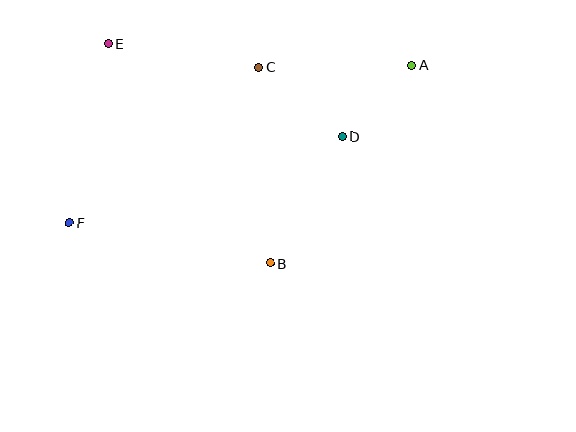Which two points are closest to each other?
Points A and D are closest to each other.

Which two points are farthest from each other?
Points A and F are farthest from each other.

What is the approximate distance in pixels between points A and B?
The distance between A and B is approximately 244 pixels.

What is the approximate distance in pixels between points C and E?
The distance between C and E is approximately 153 pixels.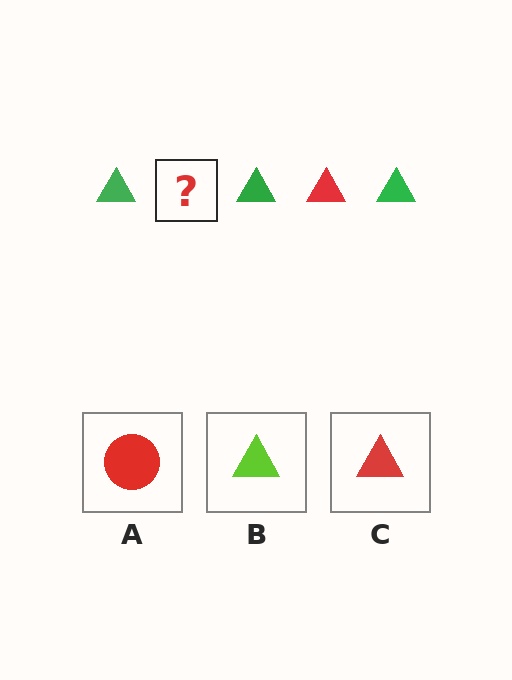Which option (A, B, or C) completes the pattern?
C.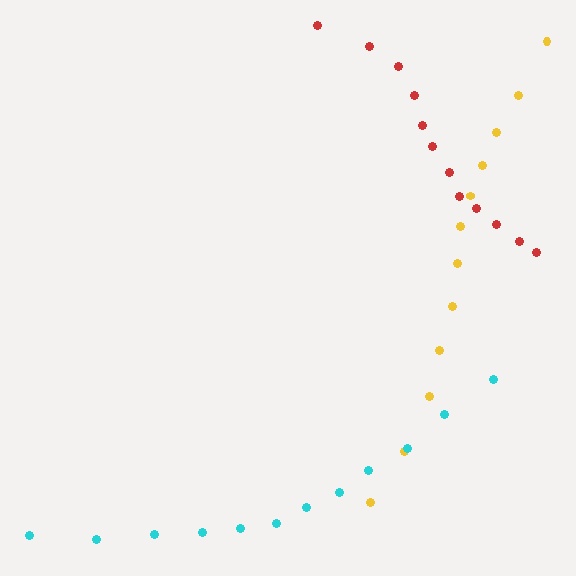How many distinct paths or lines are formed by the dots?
There are 3 distinct paths.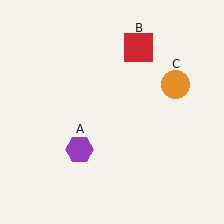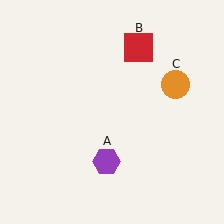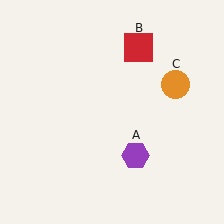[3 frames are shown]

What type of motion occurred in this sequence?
The purple hexagon (object A) rotated counterclockwise around the center of the scene.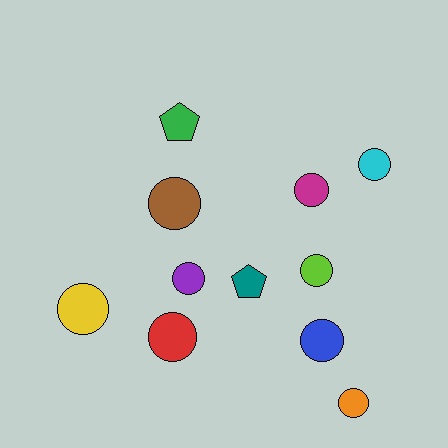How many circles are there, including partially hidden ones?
There are 9 circles.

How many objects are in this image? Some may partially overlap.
There are 11 objects.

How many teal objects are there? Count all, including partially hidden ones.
There is 1 teal object.